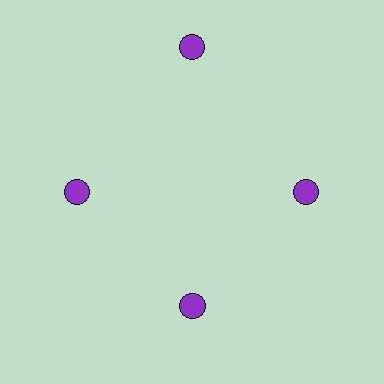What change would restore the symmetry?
The symmetry would be restored by moving it inward, back onto the ring so that all 4 circles sit at equal angles and equal distance from the center.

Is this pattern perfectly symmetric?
No. The 4 purple circles are arranged in a ring, but one element near the 12 o'clock position is pushed outward from the center, breaking the 4-fold rotational symmetry.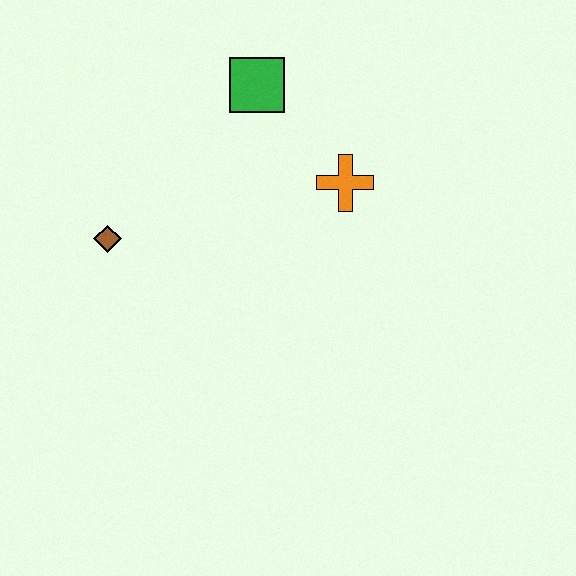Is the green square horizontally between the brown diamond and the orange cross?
Yes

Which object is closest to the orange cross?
The green square is closest to the orange cross.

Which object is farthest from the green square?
The brown diamond is farthest from the green square.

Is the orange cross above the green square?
No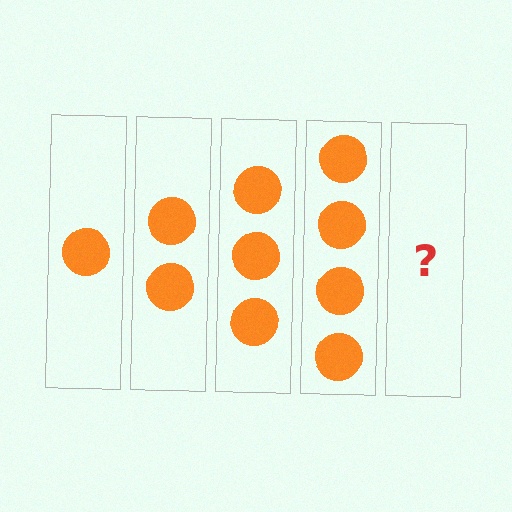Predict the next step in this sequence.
The next step is 5 circles.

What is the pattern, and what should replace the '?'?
The pattern is that each step adds one more circle. The '?' should be 5 circles.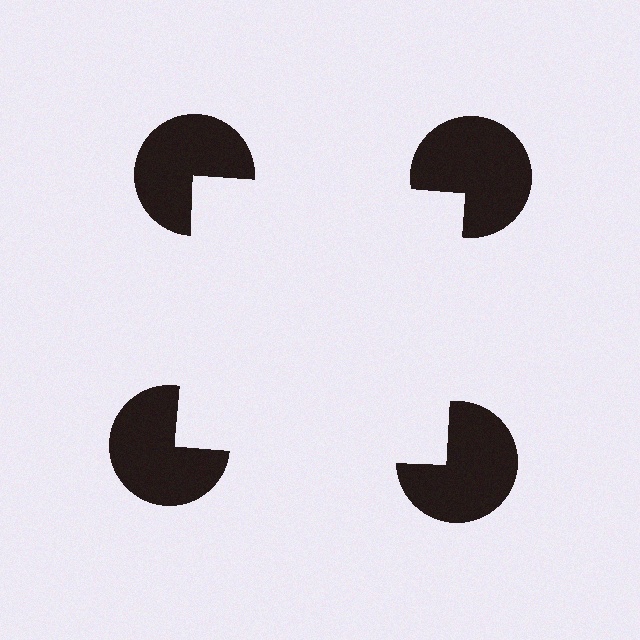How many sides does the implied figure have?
4 sides.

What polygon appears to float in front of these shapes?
An illusory square — its edges are inferred from the aligned wedge cuts in the pac-man discs, not physically drawn.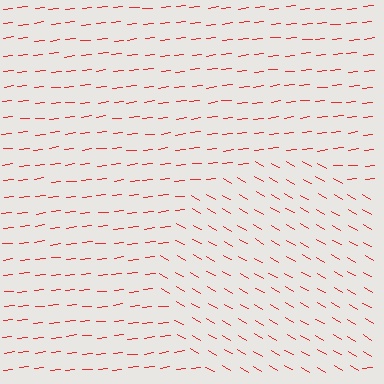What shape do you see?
I see a circle.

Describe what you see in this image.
The image is filled with small red line segments. A circle region in the image has lines oriented differently from the surrounding lines, creating a visible texture boundary.